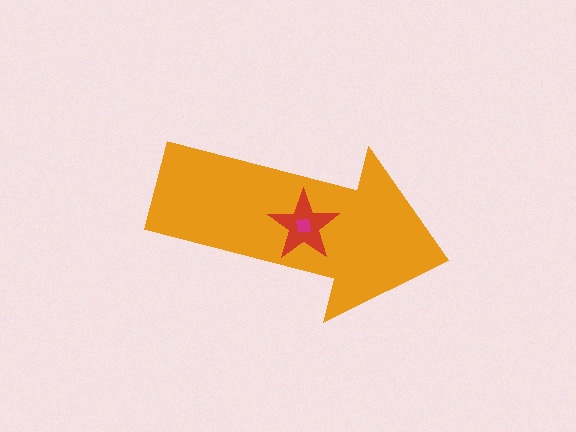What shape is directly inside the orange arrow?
The red star.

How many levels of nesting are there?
3.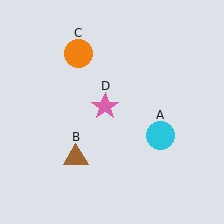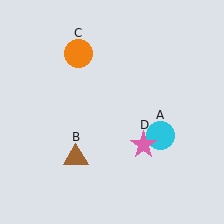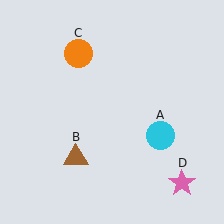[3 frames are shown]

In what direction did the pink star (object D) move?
The pink star (object D) moved down and to the right.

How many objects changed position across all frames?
1 object changed position: pink star (object D).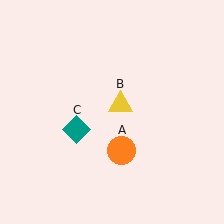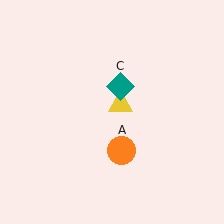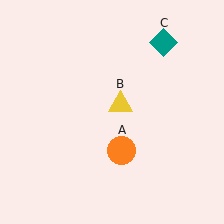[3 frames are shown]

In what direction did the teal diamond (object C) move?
The teal diamond (object C) moved up and to the right.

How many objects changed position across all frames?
1 object changed position: teal diamond (object C).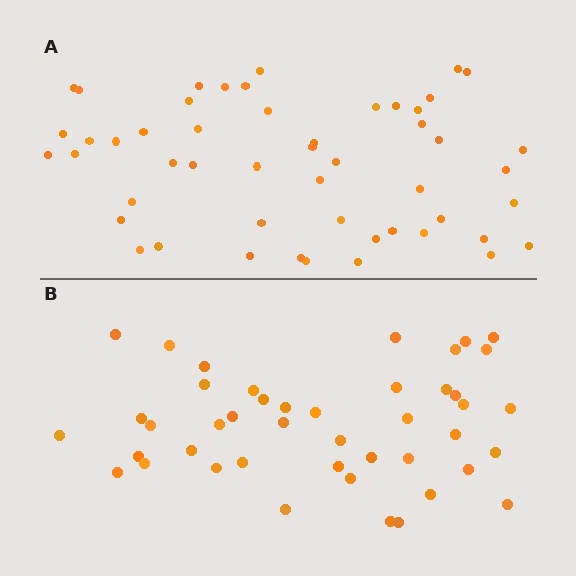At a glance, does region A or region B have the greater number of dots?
Region A (the top region) has more dots.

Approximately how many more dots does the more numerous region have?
Region A has roughly 8 or so more dots than region B.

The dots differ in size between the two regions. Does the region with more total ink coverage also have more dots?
No. Region B has more total ink coverage because its dots are larger, but region A actually contains more individual dots. Total area can be misleading — the number of items is what matters here.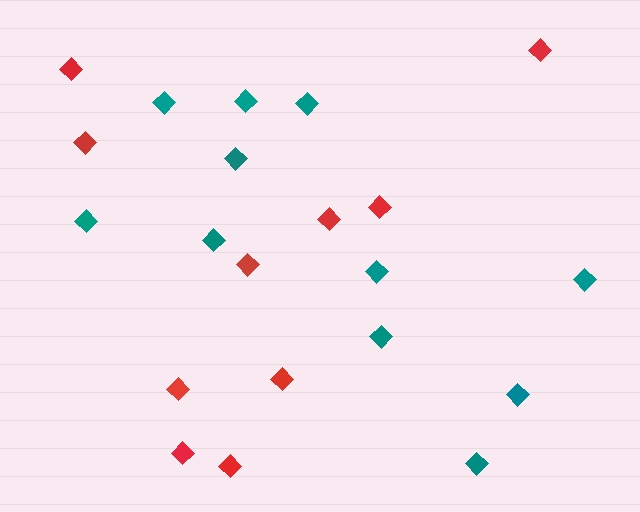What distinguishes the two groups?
There are 2 groups: one group of red diamonds (10) and one group of teal diamonds (11).